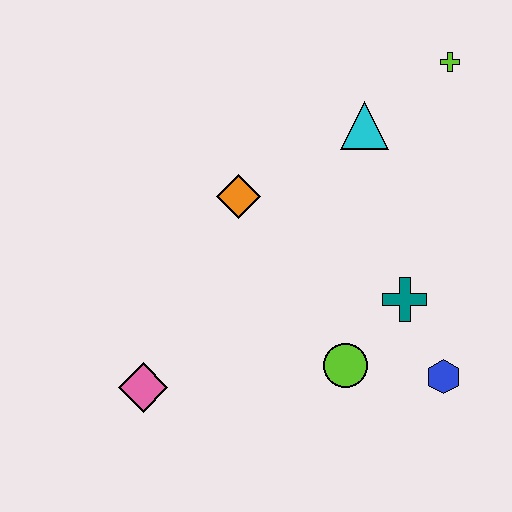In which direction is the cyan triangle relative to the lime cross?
The cyan triangle is to the left of the lime cross.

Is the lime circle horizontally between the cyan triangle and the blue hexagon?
No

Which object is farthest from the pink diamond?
The lime cross is farthest from the pink diamond.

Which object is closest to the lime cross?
The cyan triangle is closest to the lime cross.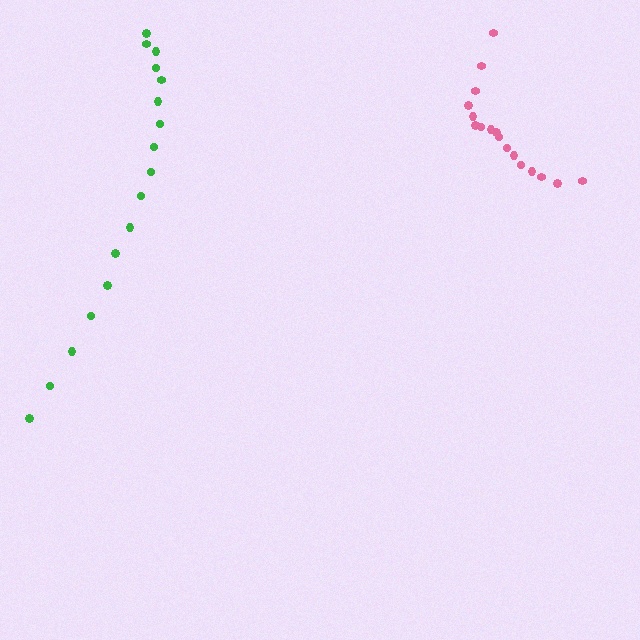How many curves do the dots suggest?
There are 2 distinct paths.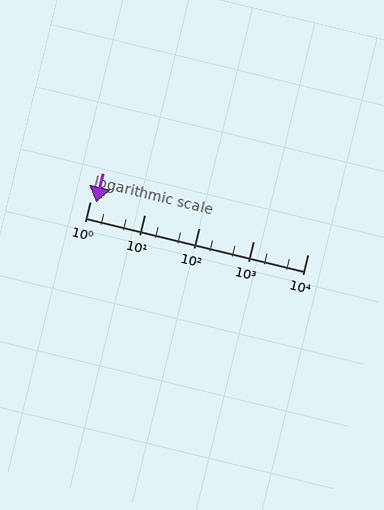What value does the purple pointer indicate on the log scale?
The pointer indicates approximately 1.3.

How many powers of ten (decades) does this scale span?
The scale spans 4 decades, from 1 to 10000.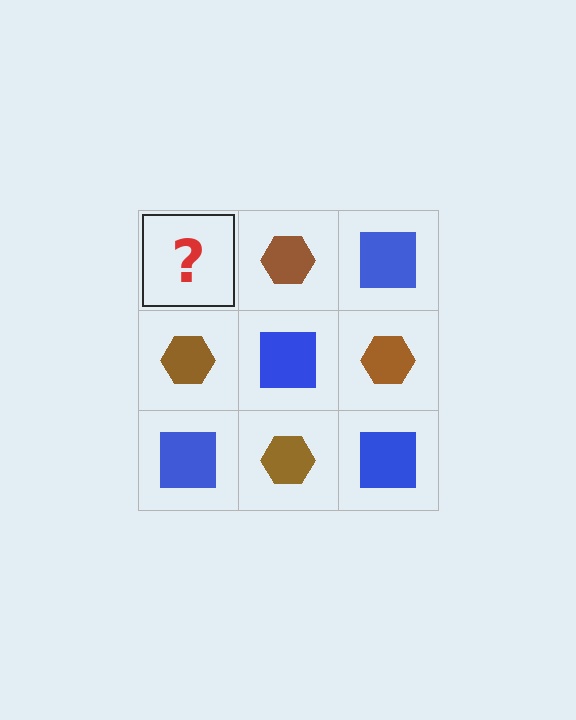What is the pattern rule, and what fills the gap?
The rule is that it alternates blue square and brown hexagon in a checkerboard pattern. The gap should be filled with a blue square.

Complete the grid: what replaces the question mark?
The question mark should be replaced with a blue square.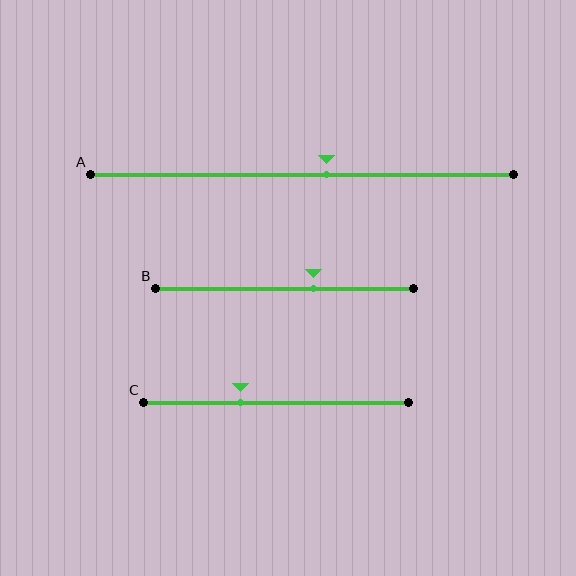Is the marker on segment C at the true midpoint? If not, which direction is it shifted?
No, the marker on segment C is shifted to the left by about 13% of the segment length.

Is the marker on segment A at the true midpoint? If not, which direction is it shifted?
No, the marker on segment A is shifted to the right by about 6% of the segment length.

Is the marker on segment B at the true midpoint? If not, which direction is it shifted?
No, the marker on segment B is shifted to the right by about 11% of the segment length.